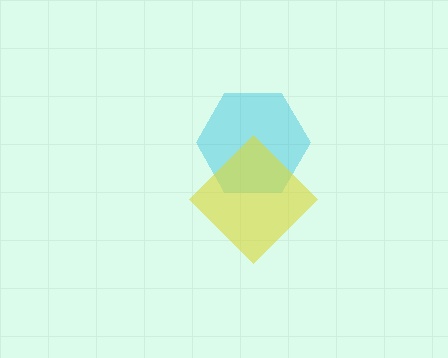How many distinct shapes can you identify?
There are 2 distinct shapes: a cyan hexagon, a yellow diamond.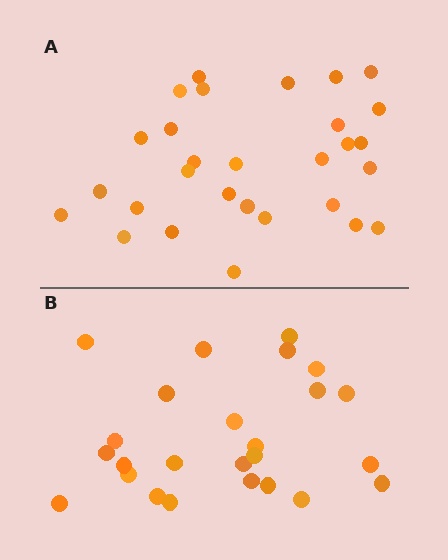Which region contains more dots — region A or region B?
Region A (the top region) has more dots.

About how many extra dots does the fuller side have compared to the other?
Region A has about 4 more dots than region B.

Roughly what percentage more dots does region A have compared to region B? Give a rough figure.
About 15% more.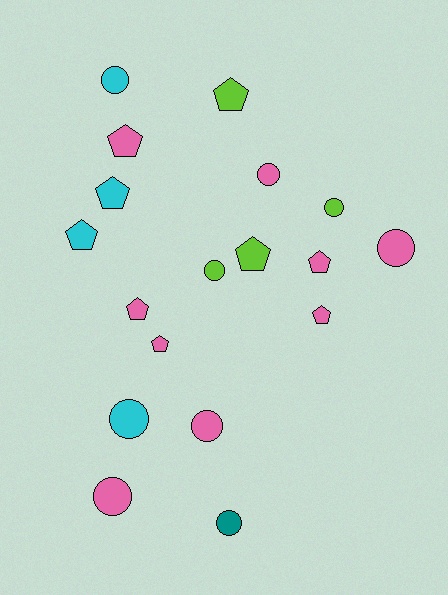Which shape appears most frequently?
Pentagon, with 9 objects.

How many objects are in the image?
There are 18 objects.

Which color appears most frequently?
Pink, with 9 objects.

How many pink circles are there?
There are 4 pink circles.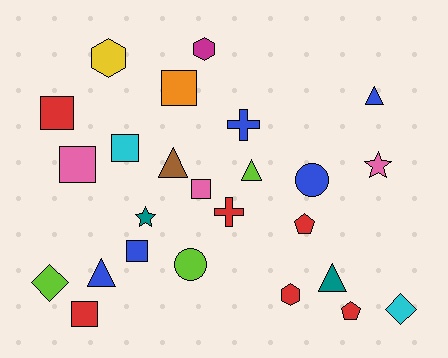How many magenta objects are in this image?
There is 1 magenta object.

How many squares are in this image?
There are 7 squares.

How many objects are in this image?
There are 25 objects.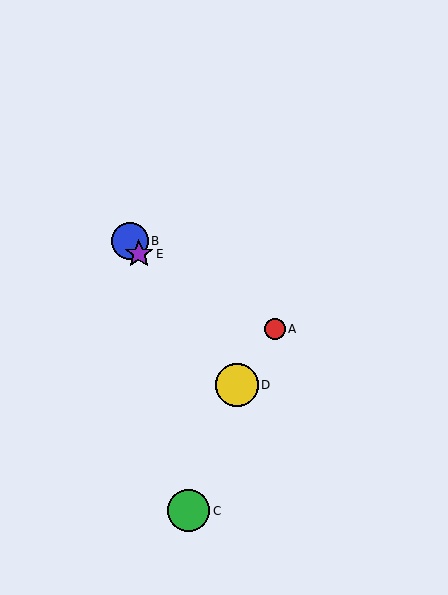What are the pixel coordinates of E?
Object E is at (139, 254).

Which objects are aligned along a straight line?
Objects B, D, E are aligned along a straight line.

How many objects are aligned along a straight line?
3 objects (B, D, E) are aligned along a straight line.